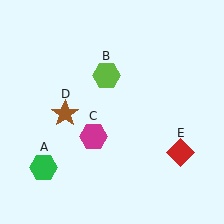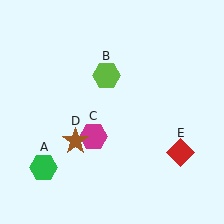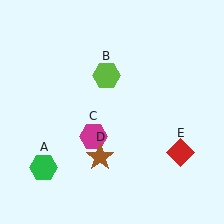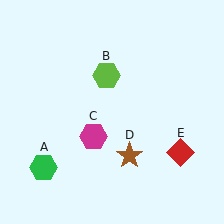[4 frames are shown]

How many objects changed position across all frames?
1 object changed position: brown star (object D).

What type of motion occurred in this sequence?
The brown star (object D) rotated counterclockwise around the center of the scene.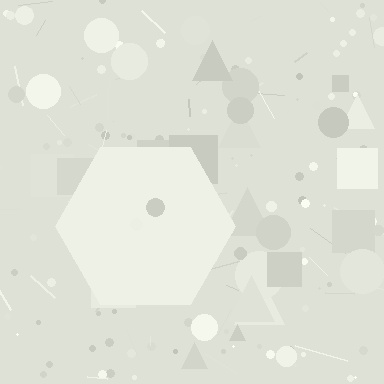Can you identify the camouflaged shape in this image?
The camouflaged shape is a hexagon.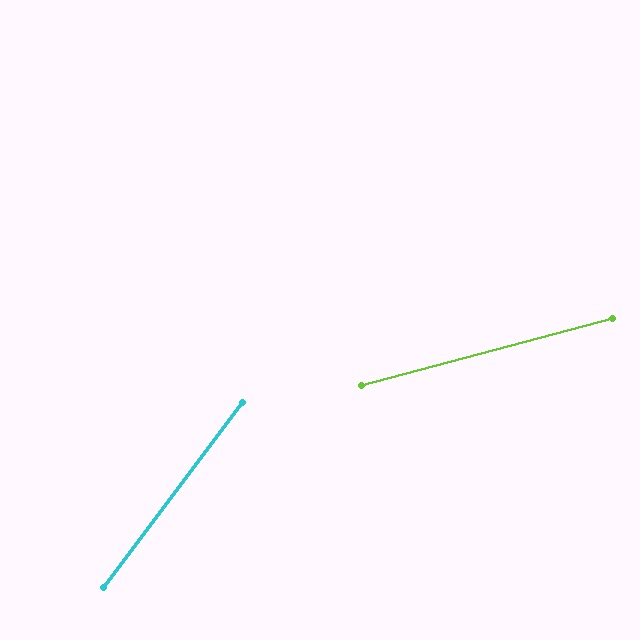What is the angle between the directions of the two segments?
Approximately 38 degrees.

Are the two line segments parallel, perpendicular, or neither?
Neither parallel nor perpendicular — they differ by about 38°.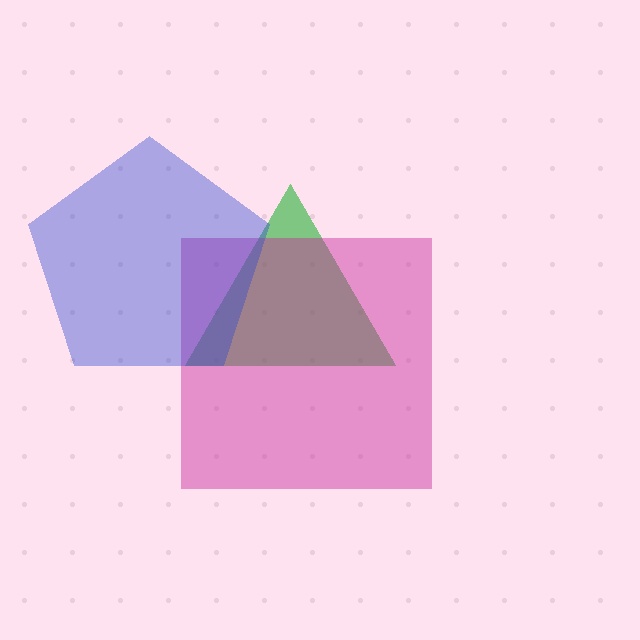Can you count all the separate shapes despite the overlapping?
Yes, there are 3 separate shapes.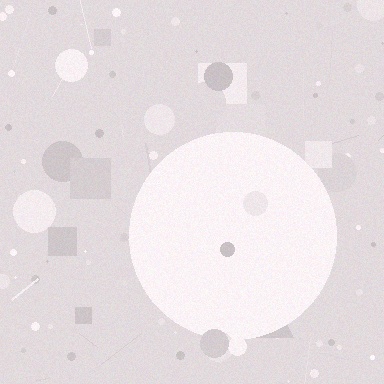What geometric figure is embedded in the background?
A circle is embedded in the background.